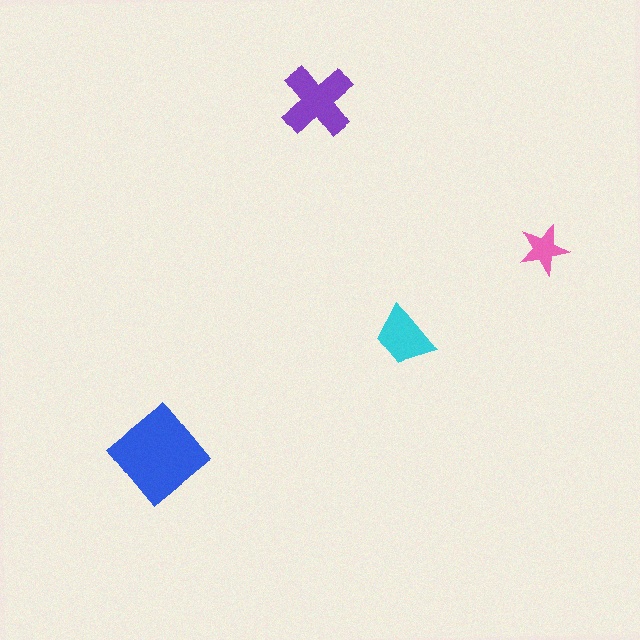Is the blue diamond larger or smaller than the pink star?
Larger.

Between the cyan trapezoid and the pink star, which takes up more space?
The cyan trapezoid.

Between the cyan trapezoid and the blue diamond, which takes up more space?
The blue diamond.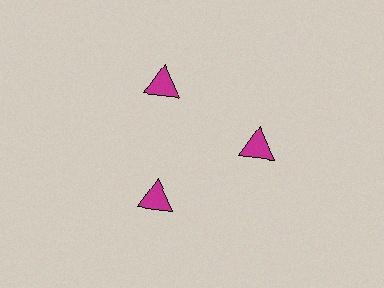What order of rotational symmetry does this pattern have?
This pattern has 3-fold rotational symmetry.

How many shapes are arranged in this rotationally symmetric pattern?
There are 3 shapes, arranged in 3 groups of 1.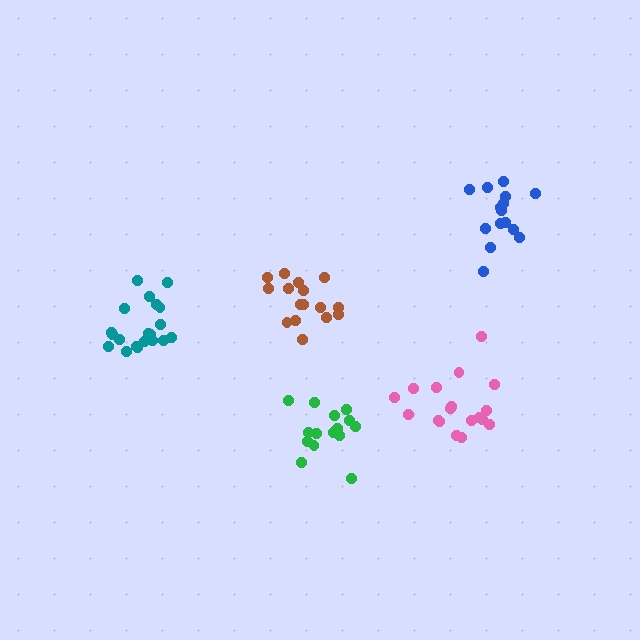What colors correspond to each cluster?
The clusters are colored: pink, green, blue, teal, brown.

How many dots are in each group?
Group 1: 18 dots, Group 2: 15 dots, Group 3: 15 dots, Group 4: 20 dots, Group 5: 16 dots (84 total).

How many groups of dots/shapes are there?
There are 5 groups.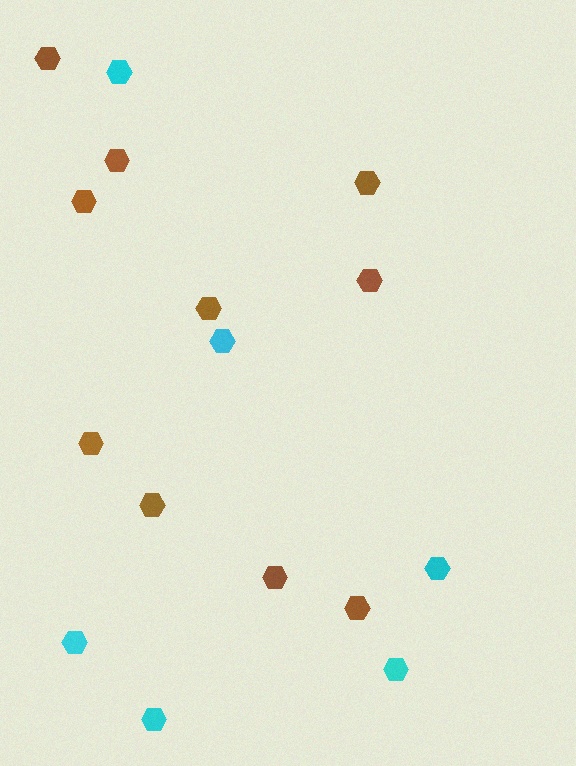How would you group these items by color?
There are 2 groups: one group of brown hexagons (10) and one group of cyan hexagons (6).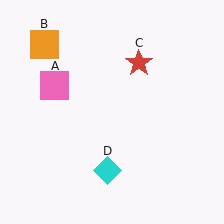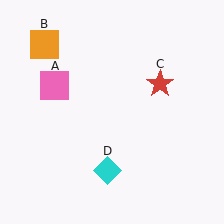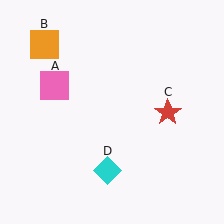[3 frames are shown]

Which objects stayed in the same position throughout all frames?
Pink square (object A) and orange square (object B) and cyan diamond (object D) remained stationary.